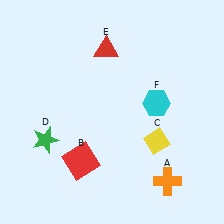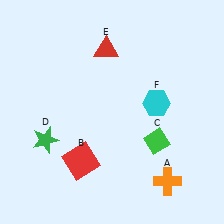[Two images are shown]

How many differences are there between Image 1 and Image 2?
There is 1 difference between the two images.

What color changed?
The diamond (C) changed from yellow in Image 1 to green in Image 2.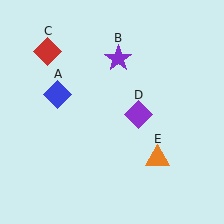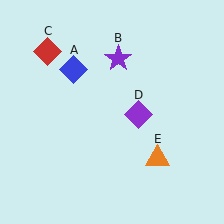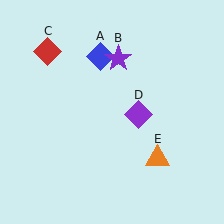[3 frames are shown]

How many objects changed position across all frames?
1 object changed position: blue diamond (object A).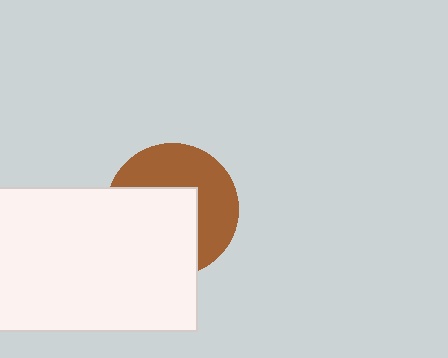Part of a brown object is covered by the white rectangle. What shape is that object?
It is a circle.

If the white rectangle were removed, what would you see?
You would see the complete brown circle.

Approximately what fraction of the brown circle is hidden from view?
Roughly 51% of the brown circle is hidden behind the white rectangle.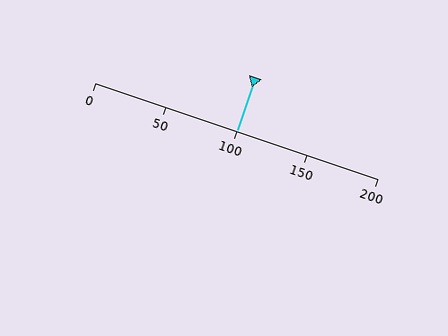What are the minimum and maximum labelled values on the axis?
The axis runs from 0 to 200.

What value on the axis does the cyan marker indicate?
The marker indicates approximately 100.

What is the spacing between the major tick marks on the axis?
The major ticks are spaced 50 apart.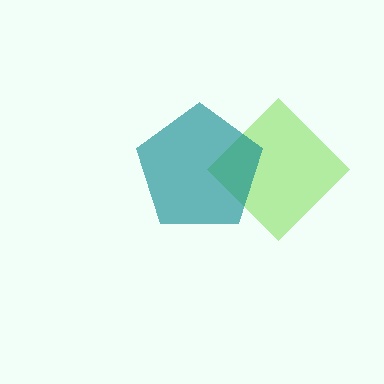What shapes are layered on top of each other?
The layered shapes are: a lime diamond, a teal pentagon.